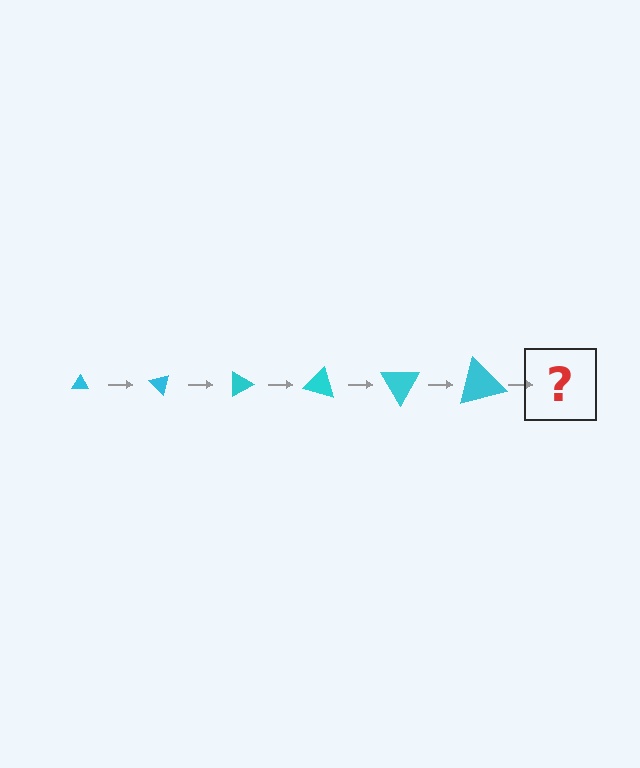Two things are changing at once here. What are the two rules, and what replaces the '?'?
The two rules are that the triangle grows larger each step and it rotates 45 degrees each step. The '?' should be a triangle, larger than the previous one and rotated 270 degrees from the start.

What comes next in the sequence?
The next element should be a triangle, larger than the previous one and rotated 270 degrees from the start.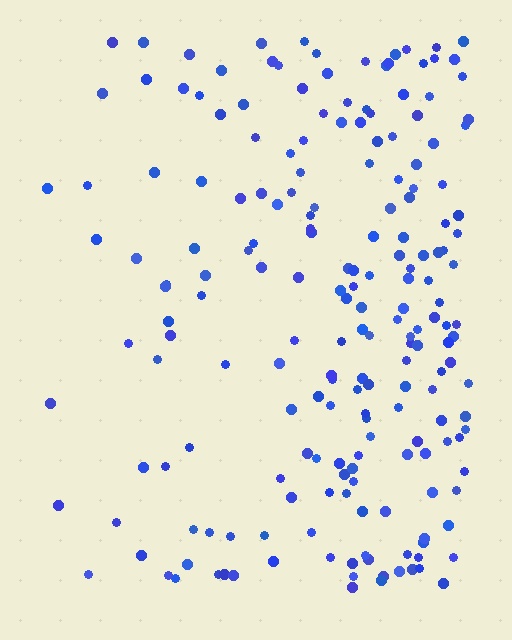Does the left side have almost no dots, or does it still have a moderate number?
Still a moderate number, just noticeably fewer than the right.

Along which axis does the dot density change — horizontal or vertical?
Horizontal.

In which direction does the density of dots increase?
From left to right, with the right side densest.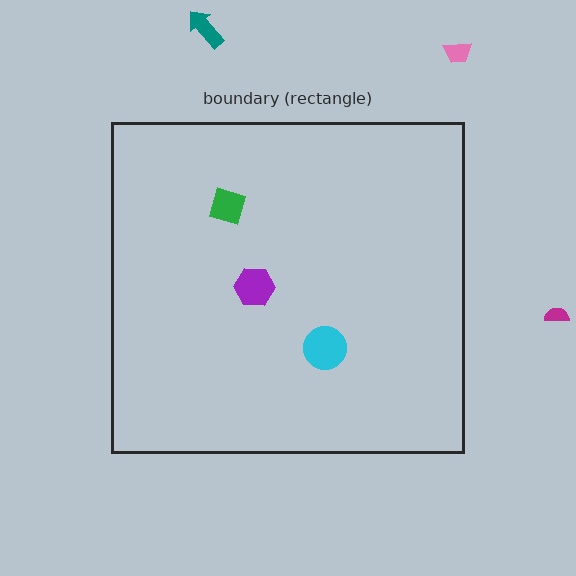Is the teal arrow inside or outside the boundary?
Outside.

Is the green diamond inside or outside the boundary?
Inside.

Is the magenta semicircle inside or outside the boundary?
Outside.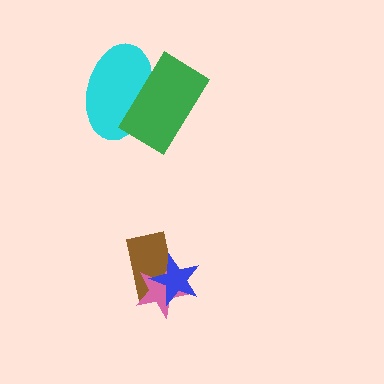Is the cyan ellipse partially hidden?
Yes, it is partially covered by another shape.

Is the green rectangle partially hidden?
No, no other shape covers it.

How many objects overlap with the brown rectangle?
2 objects overlap with the brown rectangle.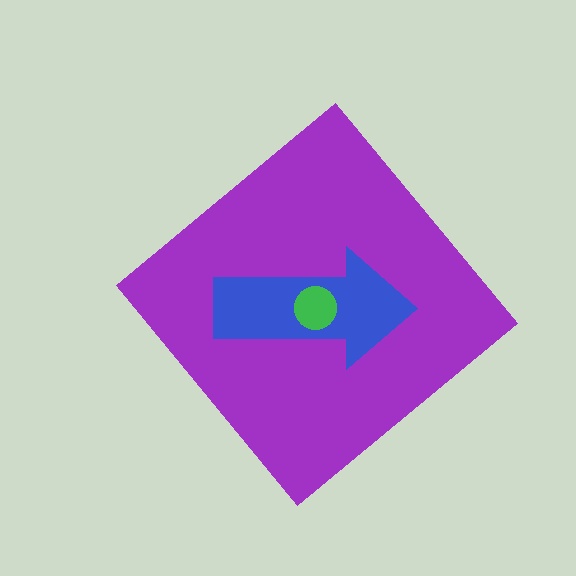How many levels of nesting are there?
3.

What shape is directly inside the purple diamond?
The blue arrow.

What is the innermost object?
The green circle.